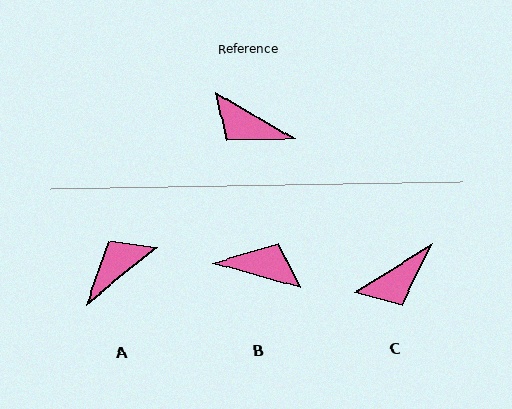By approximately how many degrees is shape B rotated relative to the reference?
Approximately 165 degrees clockwise.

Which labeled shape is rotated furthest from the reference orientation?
B, about 165 degrees away.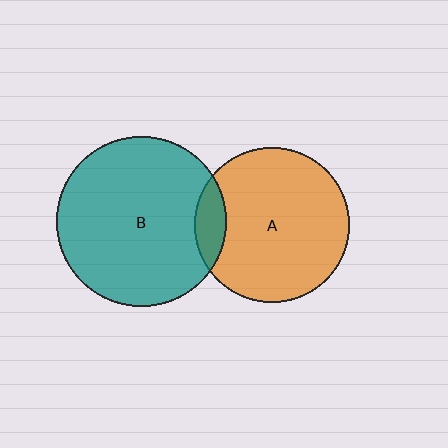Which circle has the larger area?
Circle B (teal).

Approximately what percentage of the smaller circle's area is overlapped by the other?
Approximately 10%.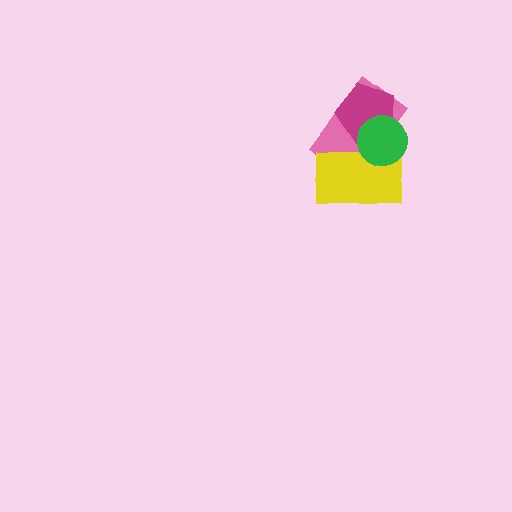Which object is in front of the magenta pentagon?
The green circle is in front of the magenta pentagon.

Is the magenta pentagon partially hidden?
Yes, it is partially covered by another shape.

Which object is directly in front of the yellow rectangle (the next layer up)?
The magenta pentagon is directly in front of the yellow rectangle.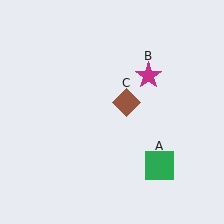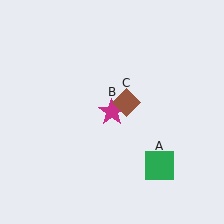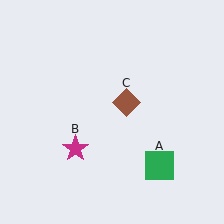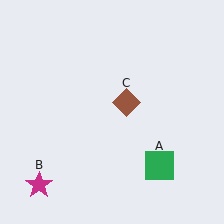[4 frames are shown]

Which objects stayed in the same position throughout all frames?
Green square (object A) and brown diamond (object C) remained stationary.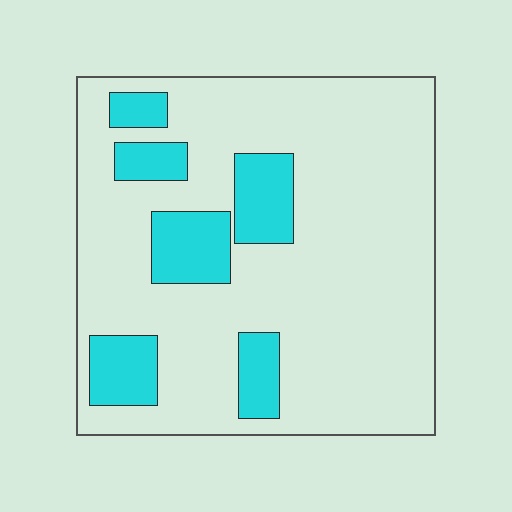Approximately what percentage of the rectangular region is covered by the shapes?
Approximately 20%.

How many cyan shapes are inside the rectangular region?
6.